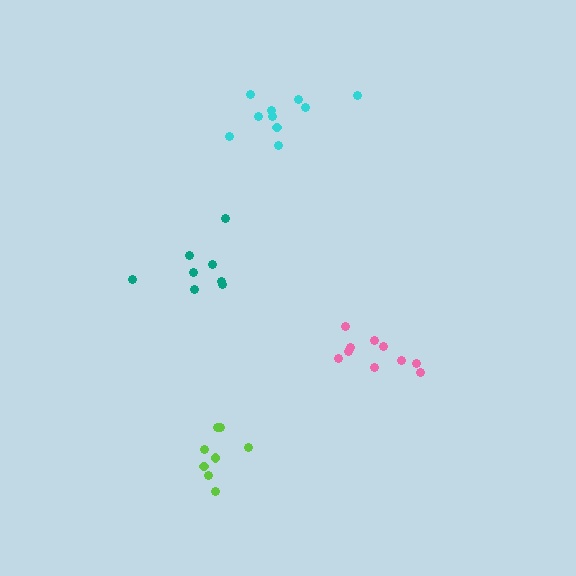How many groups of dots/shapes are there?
There are 4 groups.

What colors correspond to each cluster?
The clusters are colored: lime, pink, cyan, teal.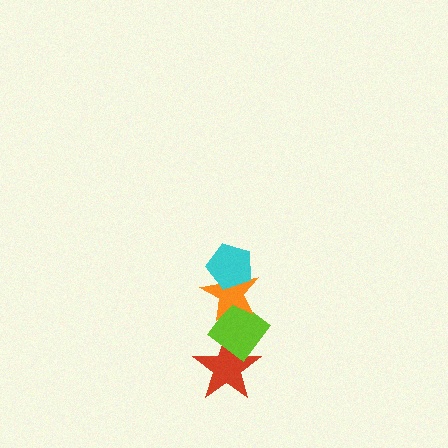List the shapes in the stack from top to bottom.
From top to bottom: the cyan pentagon, the orange star, the lime diamond, the red star.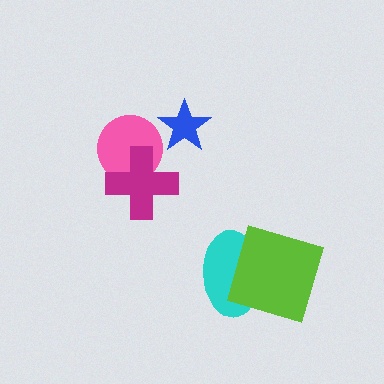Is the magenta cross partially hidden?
No, no other shape covers it.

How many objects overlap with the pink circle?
1 object overlaps with the pink circle.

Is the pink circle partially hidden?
Yes, it is partially covered by another shape.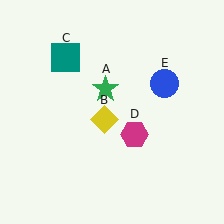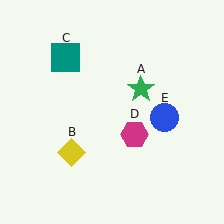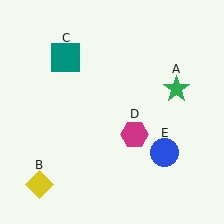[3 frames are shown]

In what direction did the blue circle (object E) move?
The blue circle (object E) moved down.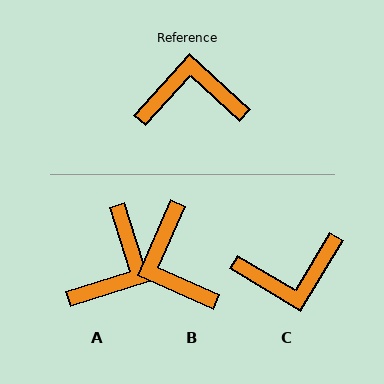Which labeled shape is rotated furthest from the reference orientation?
C, about 168 degrees away.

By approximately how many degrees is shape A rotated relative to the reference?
Approximately 120 degrees clockwise.